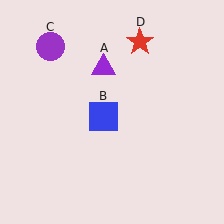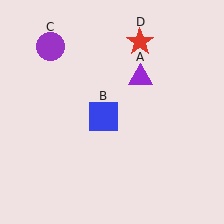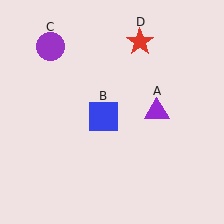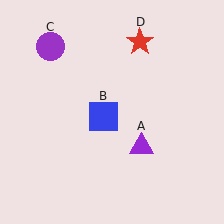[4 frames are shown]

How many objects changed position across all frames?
1 object changed position: purple triangle (object A).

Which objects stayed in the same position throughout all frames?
Blue square (object B) and purple circle (object C) and red star (object D) remained stationary.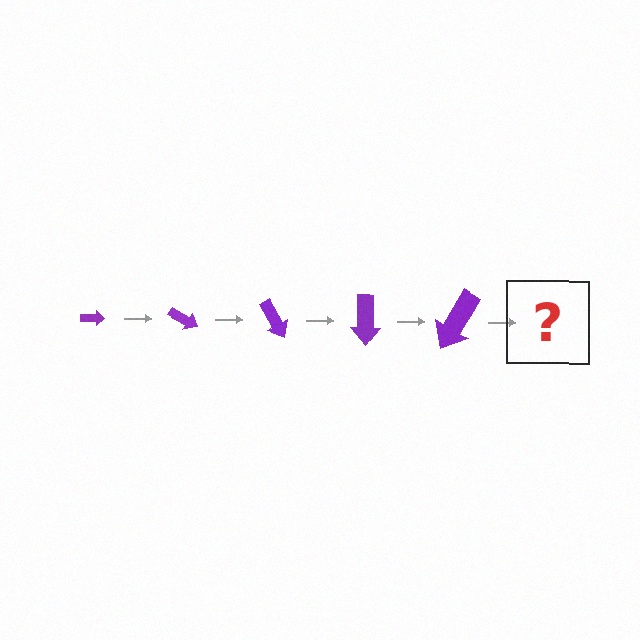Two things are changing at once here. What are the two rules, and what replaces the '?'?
The two rules are that the arrow grows larger each step and it rotates 30 degrees each step. The '?' should be an arrow, larger than the previous one and rotated 150 degrees from the start.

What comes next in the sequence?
The next element should be an arrow, larger than the previous one and rotated 150 degrees from the start.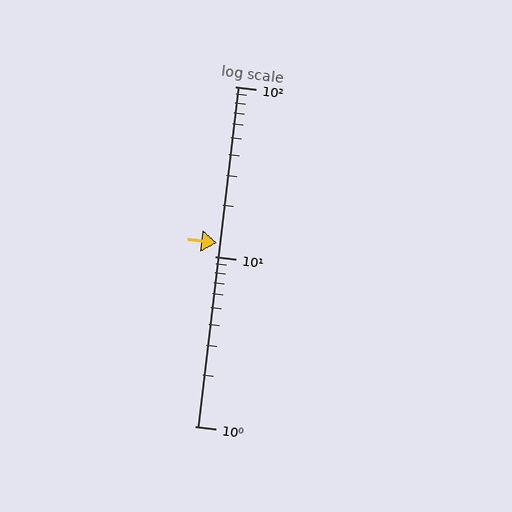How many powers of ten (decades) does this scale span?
The scale spans 2 decades, from 1 to 100.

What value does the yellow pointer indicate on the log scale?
The pointer indicates approximately 12.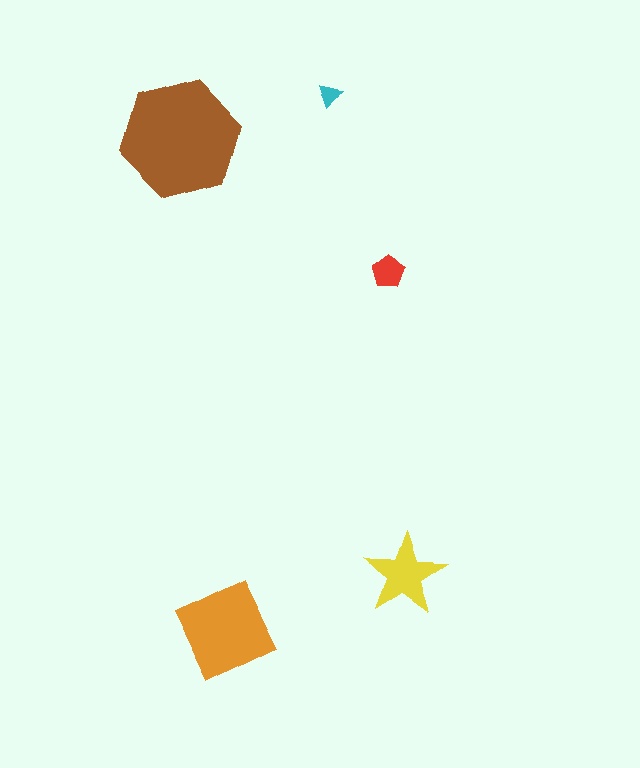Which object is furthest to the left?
The brown hexagon is leftmost.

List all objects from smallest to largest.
The cyan triangle, the red pentagon, the yellow star, the orange diamond, the brown hexagon.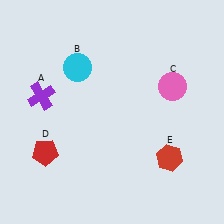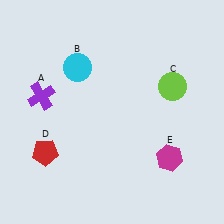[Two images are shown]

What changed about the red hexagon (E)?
In Image 1, E is red. In Image 2, it changed to magenta.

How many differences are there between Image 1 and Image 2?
There are 2 differences between the two images.